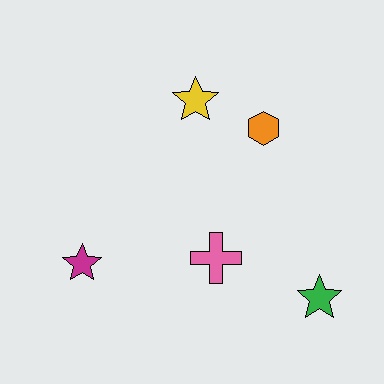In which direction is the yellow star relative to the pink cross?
The yellow star is above the pink cross.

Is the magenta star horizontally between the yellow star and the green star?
No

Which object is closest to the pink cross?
The green star is closest to the pink cross.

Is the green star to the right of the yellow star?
Yes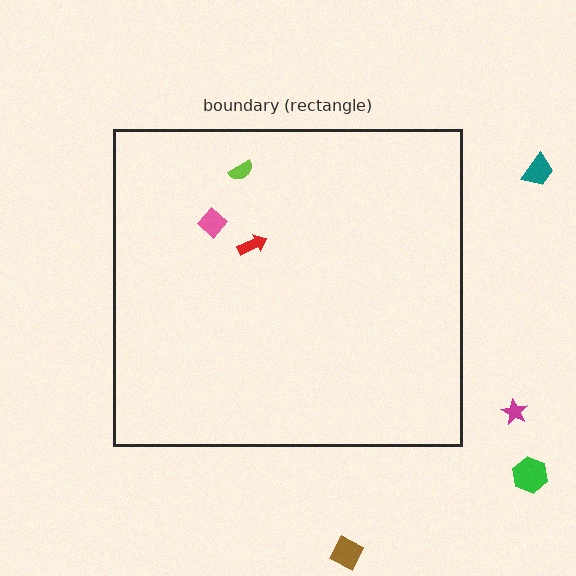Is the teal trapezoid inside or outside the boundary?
Outside.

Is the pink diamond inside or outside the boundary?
Inside.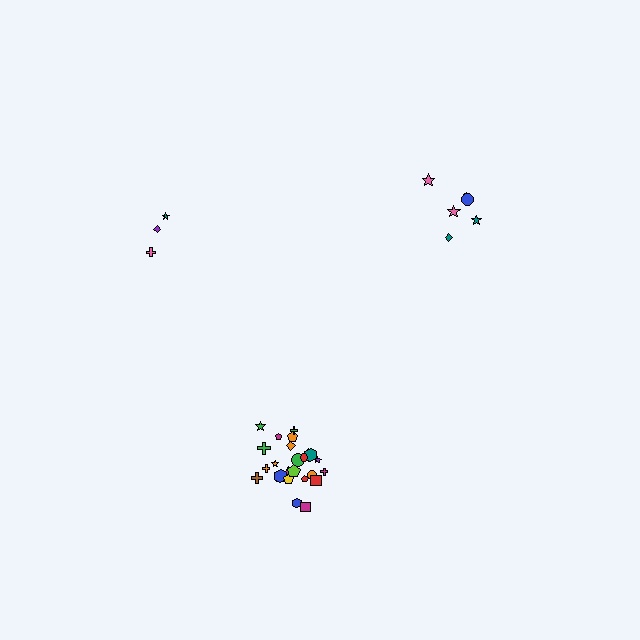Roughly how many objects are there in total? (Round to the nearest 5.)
Roughly 35 objects in total.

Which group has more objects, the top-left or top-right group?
The top-right group.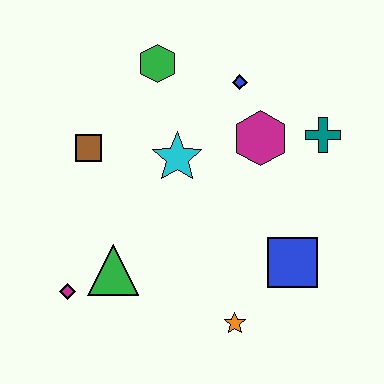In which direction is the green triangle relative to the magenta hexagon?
The green triangle is to the left of the magenta hexagon.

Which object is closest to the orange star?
The blue square is closest to the orange star.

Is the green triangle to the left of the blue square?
Yes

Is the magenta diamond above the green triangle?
No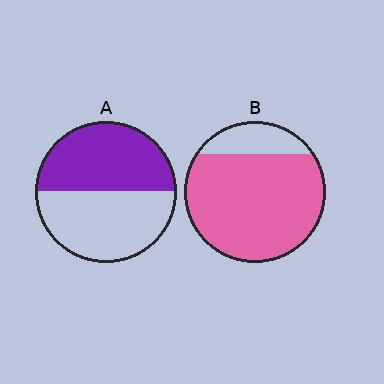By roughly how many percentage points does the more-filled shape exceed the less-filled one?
By roughly 35 percentage points (B over A).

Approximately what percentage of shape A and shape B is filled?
A is approximately 50% and B is approximately 80%.